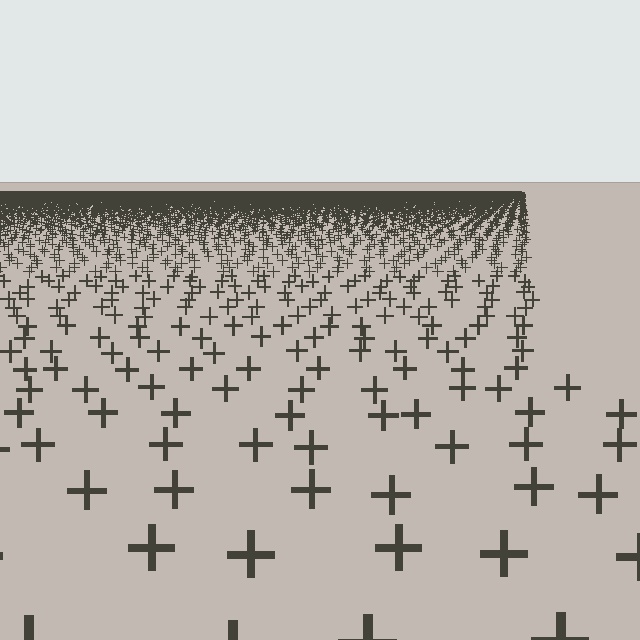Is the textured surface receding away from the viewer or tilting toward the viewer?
The surface is receding away from the viewer. Texture elements get smaller and denser toward the top.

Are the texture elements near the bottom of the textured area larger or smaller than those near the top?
Larger. Near the bottom, elements are closer to the viewer and appear at a bigger on-screen size.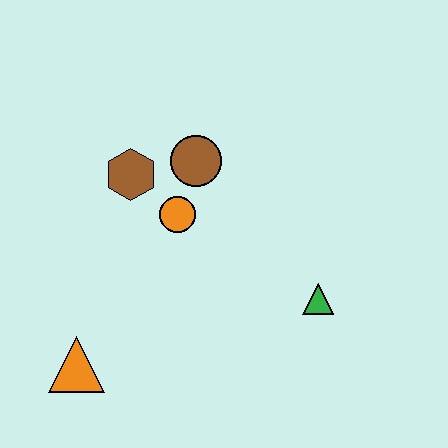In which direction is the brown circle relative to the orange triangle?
The brown circle is above the orange triangle.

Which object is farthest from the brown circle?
The orange triangle is farthest from the brown circle.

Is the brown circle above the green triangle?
Yes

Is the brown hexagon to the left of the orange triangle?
No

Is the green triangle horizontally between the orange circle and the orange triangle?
No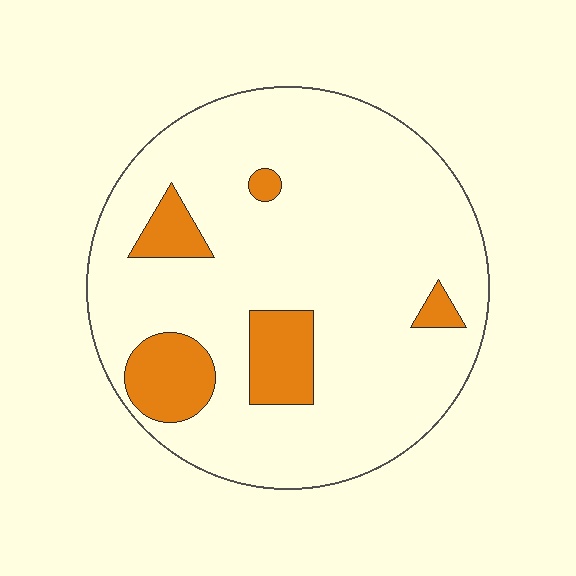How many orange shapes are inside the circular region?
5.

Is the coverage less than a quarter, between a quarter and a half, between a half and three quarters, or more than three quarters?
Less than a quarter.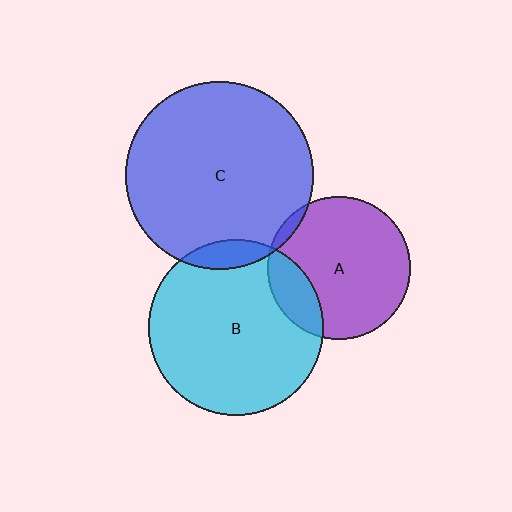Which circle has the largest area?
Circle C (blue).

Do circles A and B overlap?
Yes.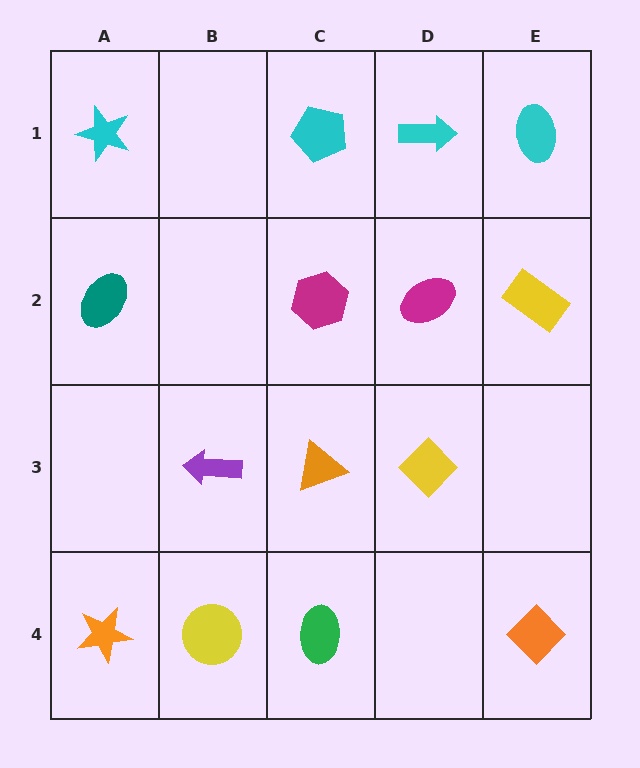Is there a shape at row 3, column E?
No, that cell is empty.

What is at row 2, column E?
A yellow rectangle.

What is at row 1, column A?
A cyan star.